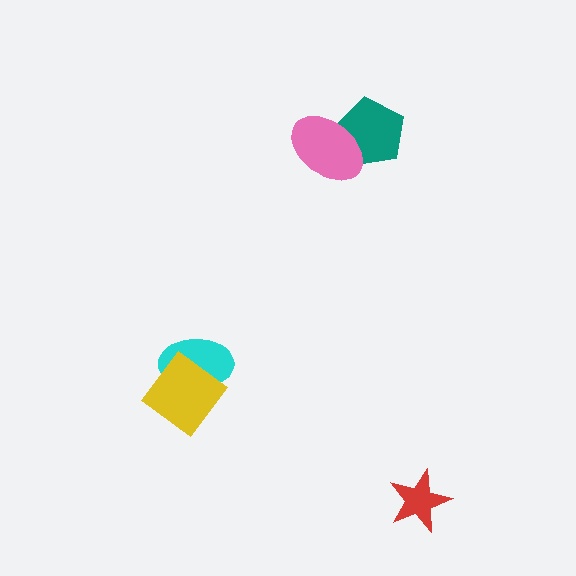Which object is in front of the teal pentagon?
The pink ellipse is in front of the teal pentagon.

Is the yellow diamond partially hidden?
No, no other shape covers it.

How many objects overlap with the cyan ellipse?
1 object overlaps with the cyan ellipse.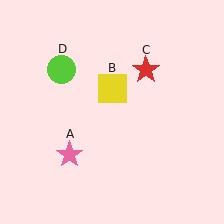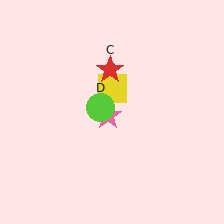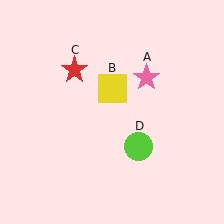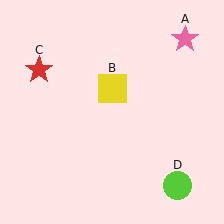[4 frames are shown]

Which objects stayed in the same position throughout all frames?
Yellow square (object B) remained stationary.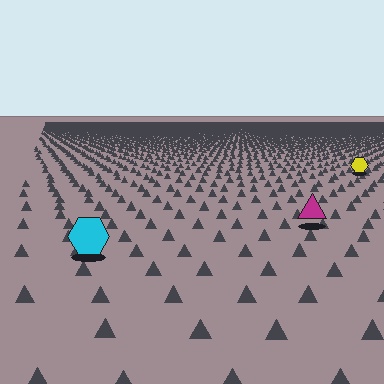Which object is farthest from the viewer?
The yellow hexagon is farthest from the viewer. It appears smaller and the ground texture around it is denser.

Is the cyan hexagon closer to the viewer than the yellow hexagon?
Yes. The cyan hexagon is closer — you can tell from the texture gradient: the ground texture is coarser near it.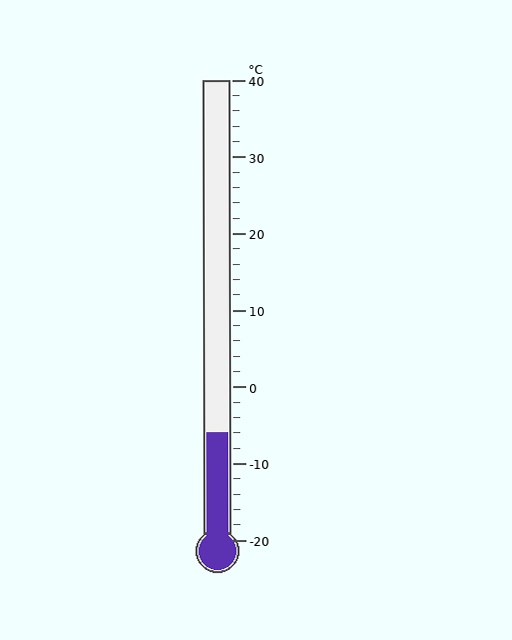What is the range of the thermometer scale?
The thermometer scale ranges from -20°C to 40°C.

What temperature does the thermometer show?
The thermometer shows approximately -6°C.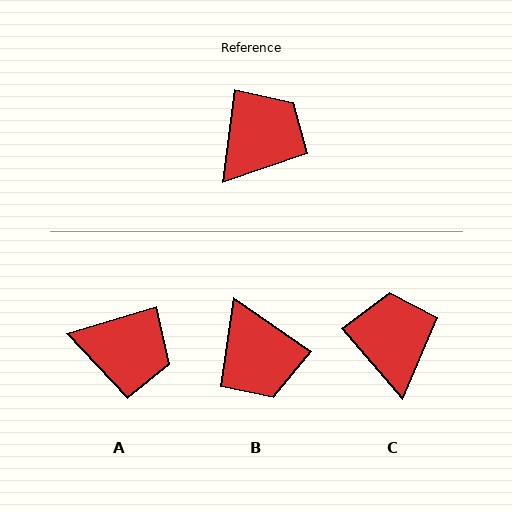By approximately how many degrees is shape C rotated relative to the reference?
Approximately 48 degrees counter-clockwise.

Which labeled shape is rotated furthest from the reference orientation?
B, about 117 degrees away.